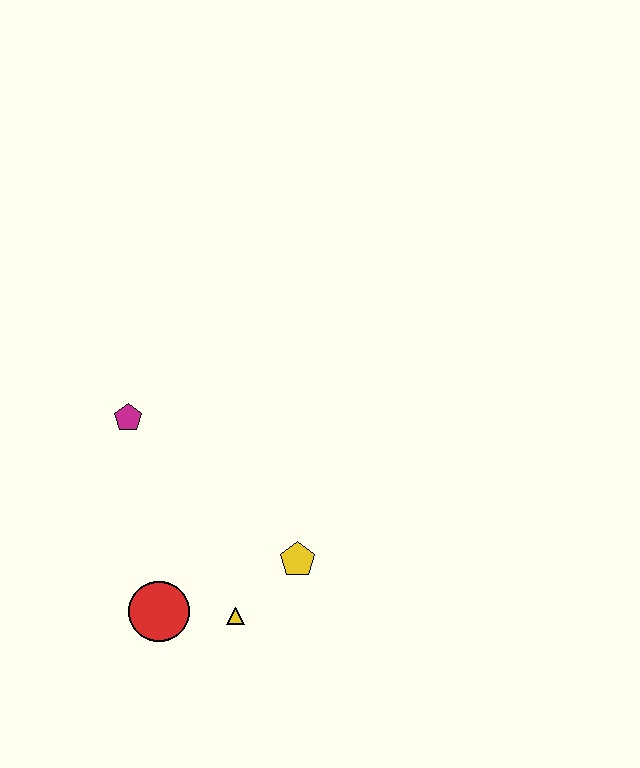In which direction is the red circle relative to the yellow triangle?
The red circle is to the left of the yellow triangle.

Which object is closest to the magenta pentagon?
The red circle is closest to the magenta pentagon.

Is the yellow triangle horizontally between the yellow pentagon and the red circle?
Yes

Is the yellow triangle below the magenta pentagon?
Yes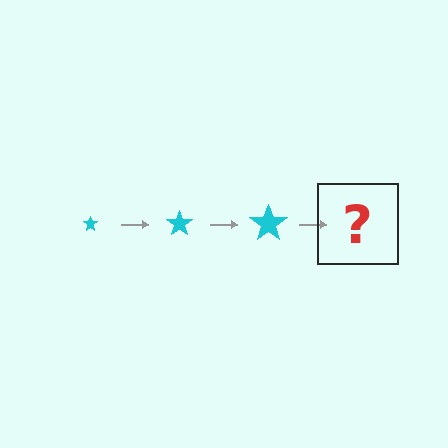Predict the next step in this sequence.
The next step is a cyan star, larger than the previous one.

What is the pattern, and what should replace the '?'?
The pattern is that the star gets progressively larger each step. The '?' should be a cyan star, larger than the previous one.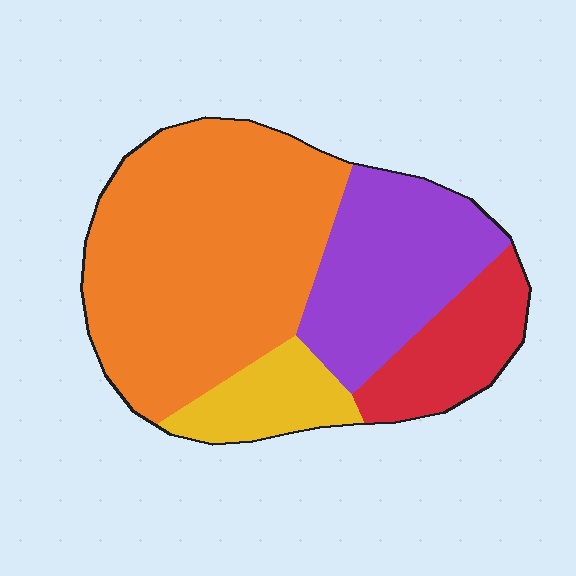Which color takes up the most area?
Orange, at roughly 50%.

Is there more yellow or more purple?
Purple.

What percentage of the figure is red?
Red takes up less than a sixth of the figure.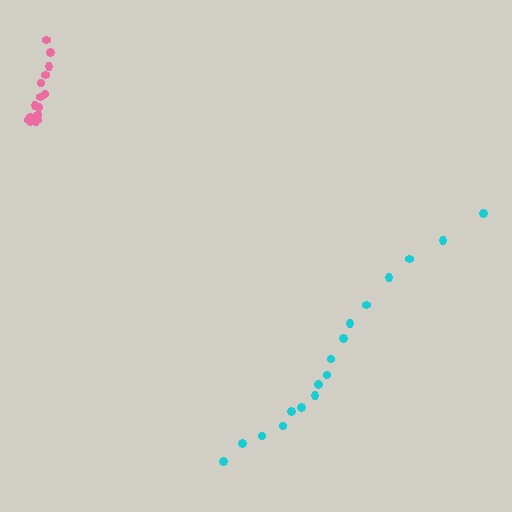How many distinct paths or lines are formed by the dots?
There are 2 distinct paths.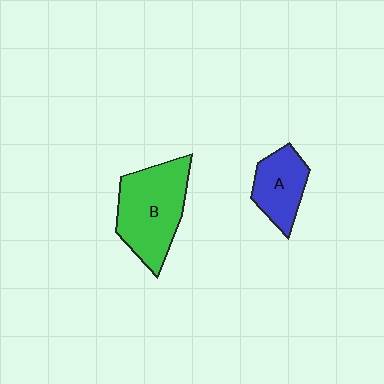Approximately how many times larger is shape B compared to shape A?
Approximately 1.7 times.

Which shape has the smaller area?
Shape A (blue).